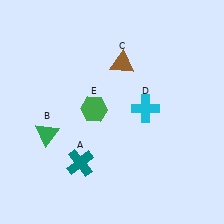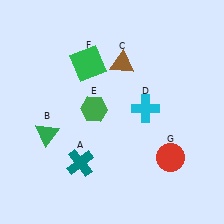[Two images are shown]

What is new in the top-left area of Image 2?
A green square (F) was added in the top-left area of Image 2.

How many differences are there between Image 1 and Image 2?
There are 2 differences between the two images.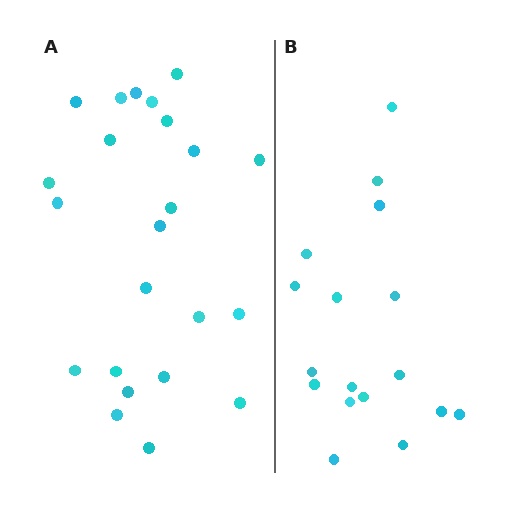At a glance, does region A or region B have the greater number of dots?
Region A (the left region) has more dots.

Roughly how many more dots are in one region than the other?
Region A has about 6 more dots than region B.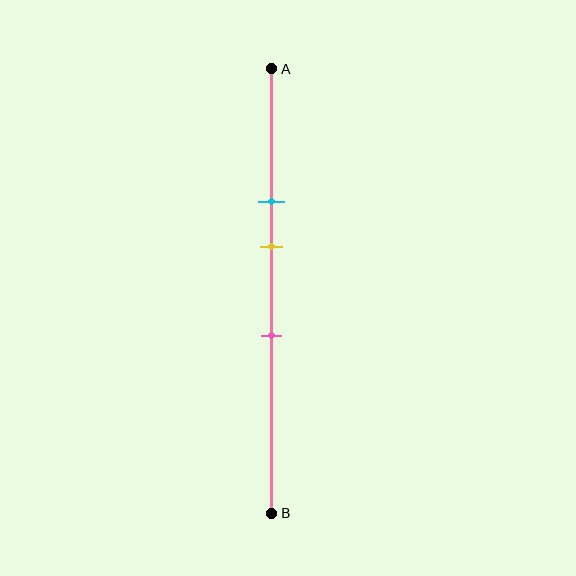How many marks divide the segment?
There are 3 marks dividing the segment.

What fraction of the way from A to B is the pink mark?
The pink mark is approximately 60% (0.6) of the way from A to B.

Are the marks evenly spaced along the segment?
Yes, the marks are approximately evenly spaced.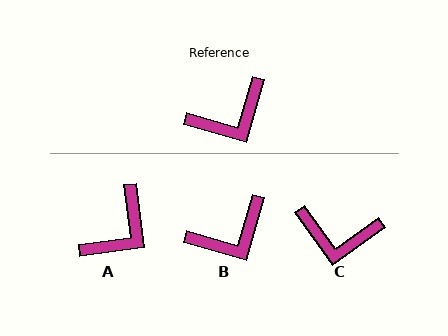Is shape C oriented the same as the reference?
No, it is off by about 38 degrees.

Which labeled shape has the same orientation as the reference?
B.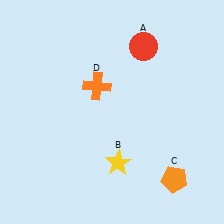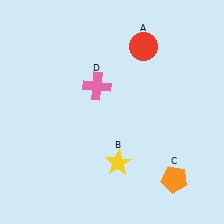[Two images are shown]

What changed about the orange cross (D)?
In Image 1, D is orange. In Image 2, it changed to pink.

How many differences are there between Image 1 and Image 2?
There is 1 difference between the two images.